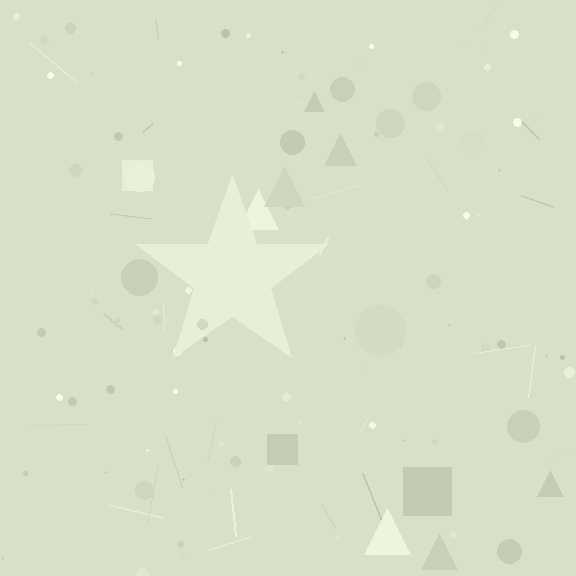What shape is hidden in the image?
A star is hidden in the image.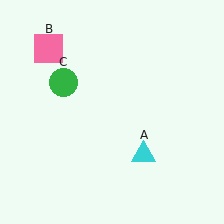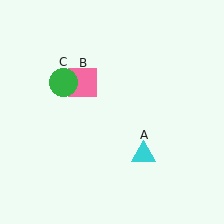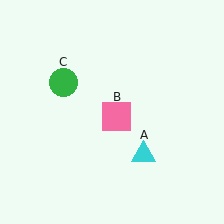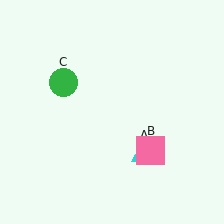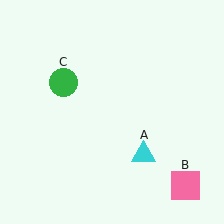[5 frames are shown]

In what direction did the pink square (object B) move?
The pink square (object B) moved down and to the right.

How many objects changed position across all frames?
1 object changed position: pink square (object B).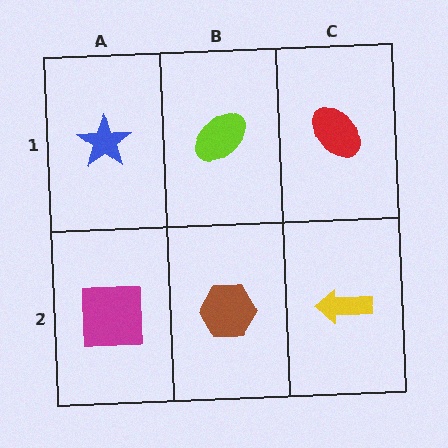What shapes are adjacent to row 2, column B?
A lime ellipse (row 1, column B), a magenta square (row 2, column A), a yellow arrow (row 2, column C).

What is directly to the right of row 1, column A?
A lime ellipse.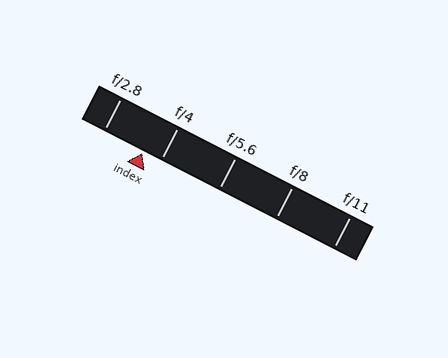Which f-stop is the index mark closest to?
The index mark is closest to f/4.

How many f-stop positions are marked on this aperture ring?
There are 5 f-stop positions marked.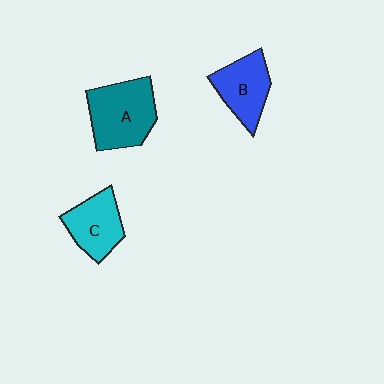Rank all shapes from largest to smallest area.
From largest to smallest: A (teal), B (blue), C (cyan).